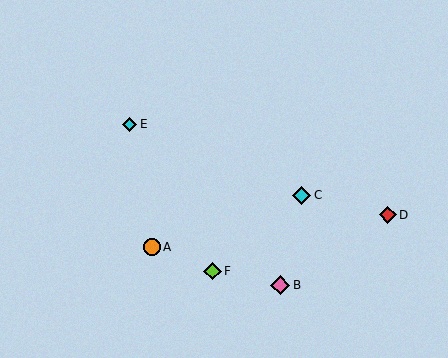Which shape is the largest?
The pink diamond (labeled B) is the largest.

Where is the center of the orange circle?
The center of the orange circle is at (152, 247).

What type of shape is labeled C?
Shape C is a cyan diamond.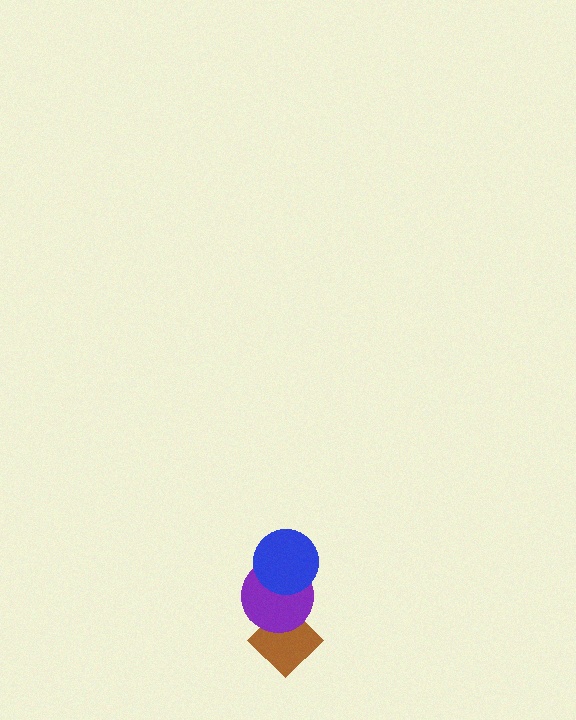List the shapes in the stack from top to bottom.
From top to bottom: the blue circle, the purple circle, the brown diamond.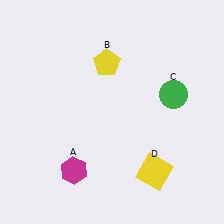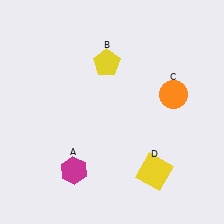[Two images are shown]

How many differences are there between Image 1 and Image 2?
There is 1 difference between the two images.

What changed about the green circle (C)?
In Image 1, C is green. In Image 2, it changed to orange.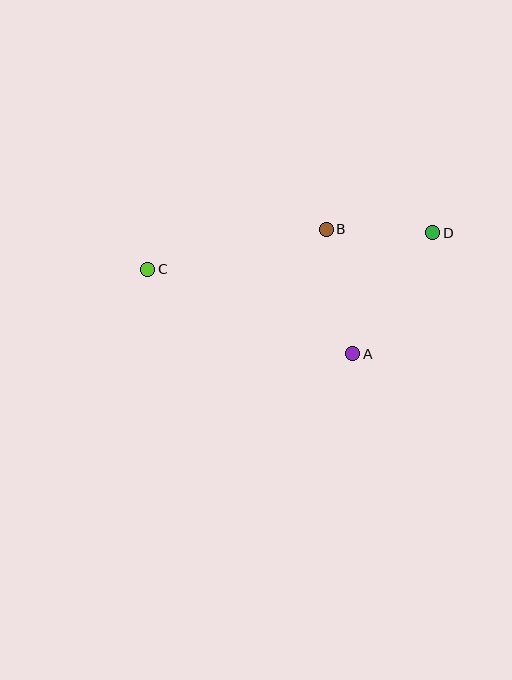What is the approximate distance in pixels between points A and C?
The distance between A and C is approximately 222 pixels.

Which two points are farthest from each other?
Points C and D are farthest from each other.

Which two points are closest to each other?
Points B and D are closest to each other.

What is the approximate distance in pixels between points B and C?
The distance between B and C is approximately 183 pixels.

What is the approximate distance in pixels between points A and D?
The distance between A and D is approximately 145 pixels.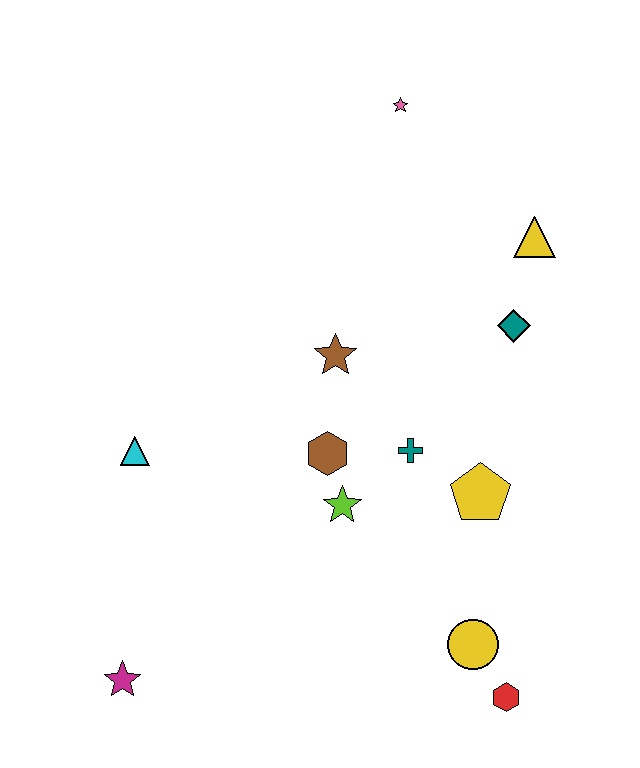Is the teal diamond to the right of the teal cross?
Yes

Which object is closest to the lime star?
The brown hexagon is closest to the lime star.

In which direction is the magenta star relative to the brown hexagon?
The magenta star is below the brown hexagon.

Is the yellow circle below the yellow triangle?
Yes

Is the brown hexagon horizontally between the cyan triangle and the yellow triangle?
Yes